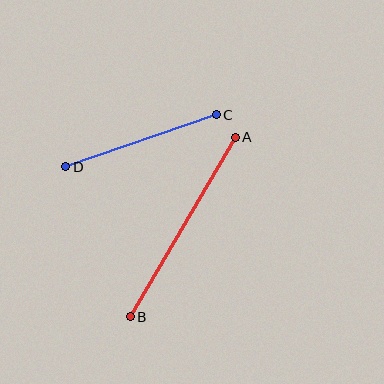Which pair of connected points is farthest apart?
Points A and B are farthest apart.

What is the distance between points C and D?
The distance is approximately 159 pixels.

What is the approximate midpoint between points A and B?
The midpoint is at approximately (183, 227) pixels.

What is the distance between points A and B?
The distance is approximately 208 pixels.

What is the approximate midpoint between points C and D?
The midpoint is at approximately (141, 141) pixels.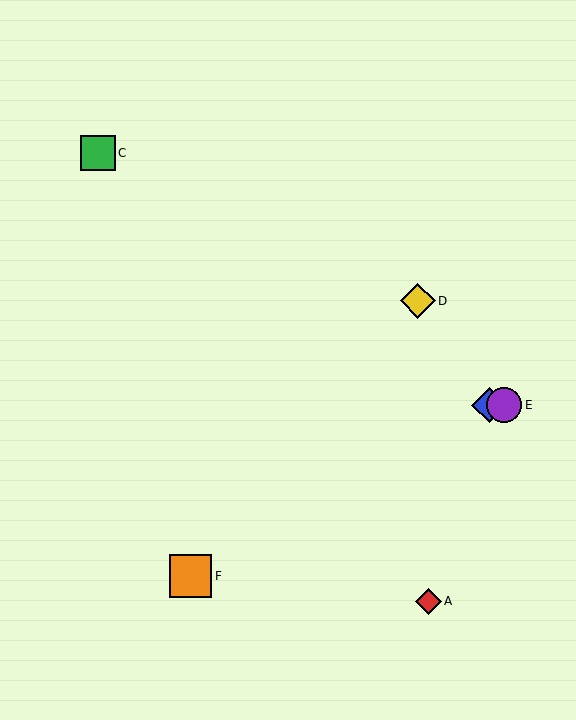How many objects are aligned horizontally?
2 objects (B, E) are aligned horizontally.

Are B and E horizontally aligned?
Yes, both are at y≈405.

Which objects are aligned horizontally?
Objects B, E are aligned horizontally.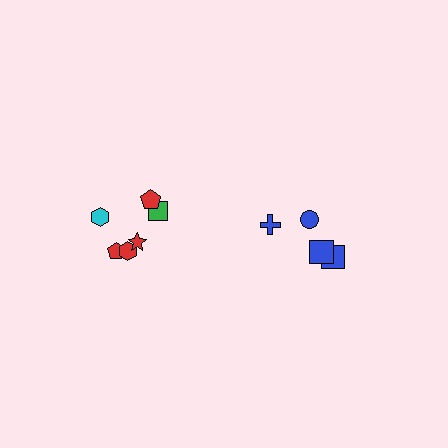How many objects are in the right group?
There are 4 objects.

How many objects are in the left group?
There are 6 objects.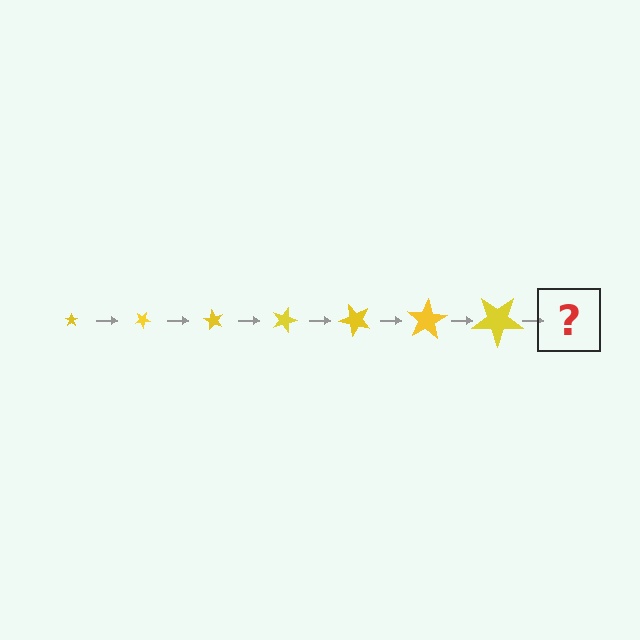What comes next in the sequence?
The next element should be a star, larger than the previous one and rotated 210 degrees from the start.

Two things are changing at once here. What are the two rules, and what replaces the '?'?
The two rules are that the star grows larger each step and it rotates 30 degrees each step. The '?' should be a star, larger than the previous one and rotated 210 degrees from the start.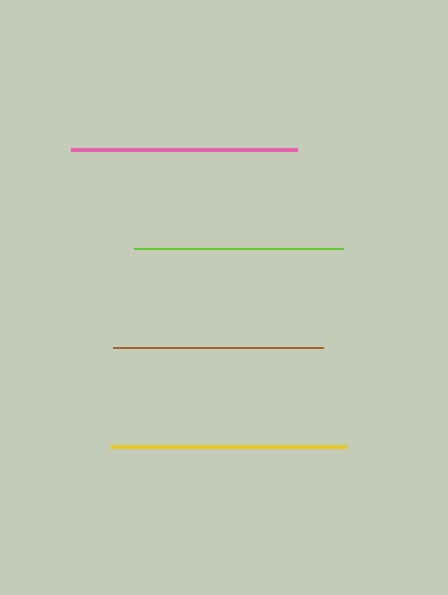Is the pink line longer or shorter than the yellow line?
The yellow line is longer than the pink line.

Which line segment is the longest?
The yellow line is the longest at approximately 234 pixels.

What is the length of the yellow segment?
The yellow segment is approximately 234 pixels long.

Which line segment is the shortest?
The lime line is the shortest at approximately 209 pixels.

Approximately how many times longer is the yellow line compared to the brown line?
The yellow line is approximately 1.1 times the length of the brown line.